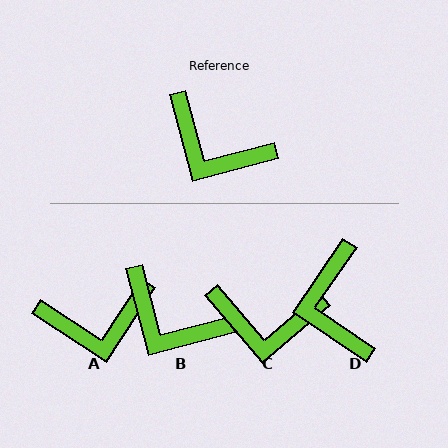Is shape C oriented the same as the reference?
No, it is off by about 26 degrees.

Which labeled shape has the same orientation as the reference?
B.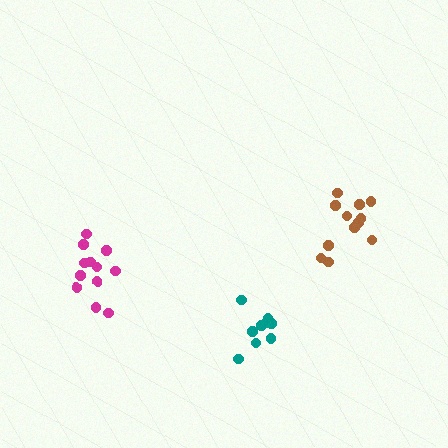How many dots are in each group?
Group 1: 9 dots, Group 2: 12 dots, Group 3: 12 dots (33 total).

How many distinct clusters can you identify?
There are 3 distinct clusters.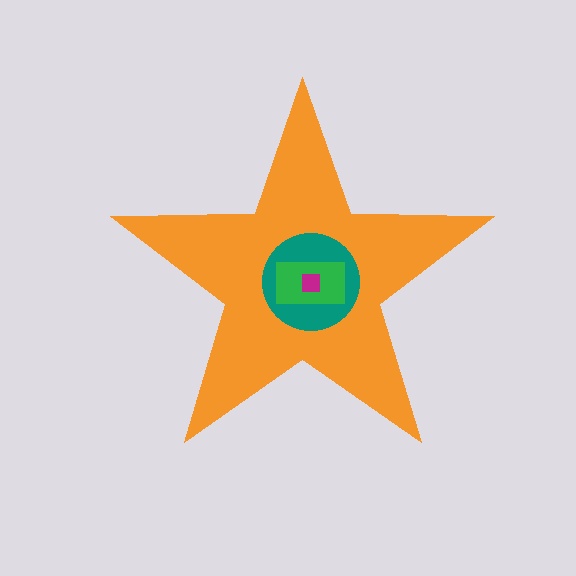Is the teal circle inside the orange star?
Yes.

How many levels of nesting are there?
4.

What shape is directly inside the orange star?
The teal circle.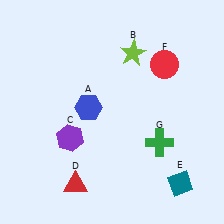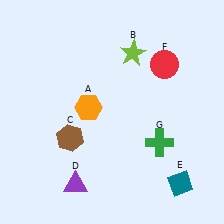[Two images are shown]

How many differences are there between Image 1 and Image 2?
There are 3 differences between the two images.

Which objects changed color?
A changed from blue to orange. C changed from purple to brown. D changed from red to purple.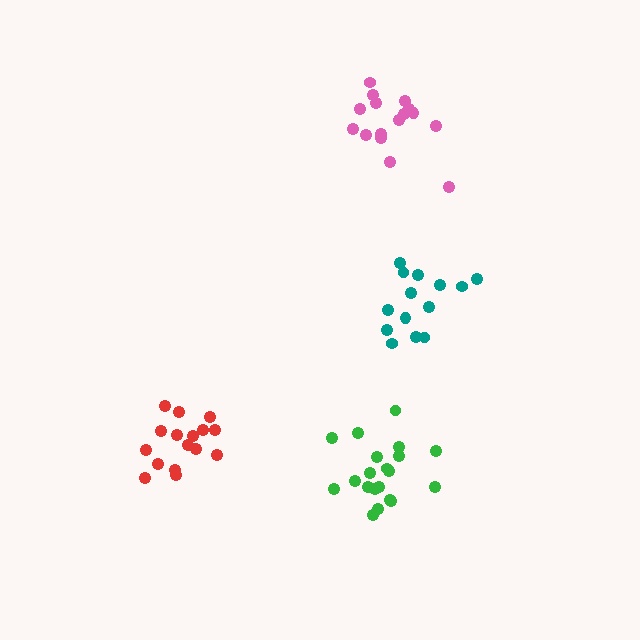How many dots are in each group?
Group 1: 20 dots, Group 2: 16 dots, Group 3: 16 dots, Group 4: 14 dots (66 total).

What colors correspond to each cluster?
The clusters are colored: green, red, pink, teal.